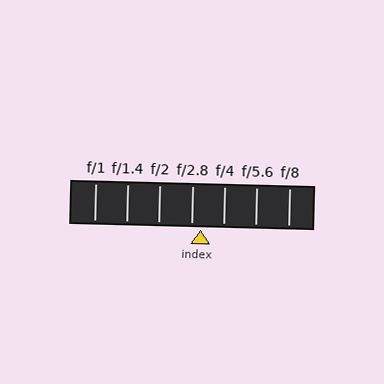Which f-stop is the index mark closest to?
The index mark is closest to f/2.8.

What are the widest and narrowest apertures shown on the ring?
The widest aperture shown is f/1 and the narrowest is f/8.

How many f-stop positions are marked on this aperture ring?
There are 7 f-stop positions marked.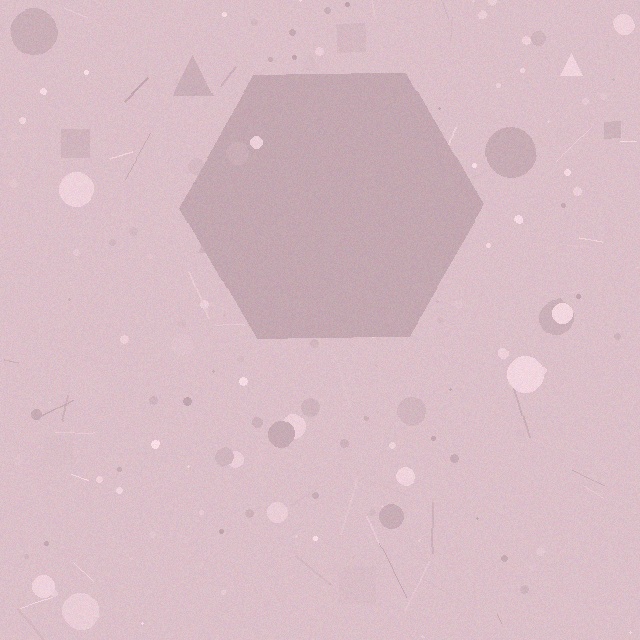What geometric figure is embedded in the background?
A hexagon is embedded in the background.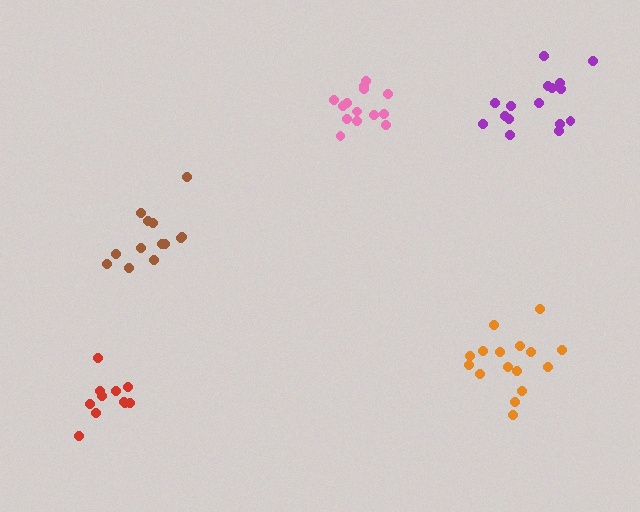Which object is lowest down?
The red cluster is bottommost.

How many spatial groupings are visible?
There are 5 spatial groupings.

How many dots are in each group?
Group 1: 11 dots, Group 2: 13 dots, Group 3: 14 dots, Group 4: 16 dots, Group 5: 16 dots (70 total).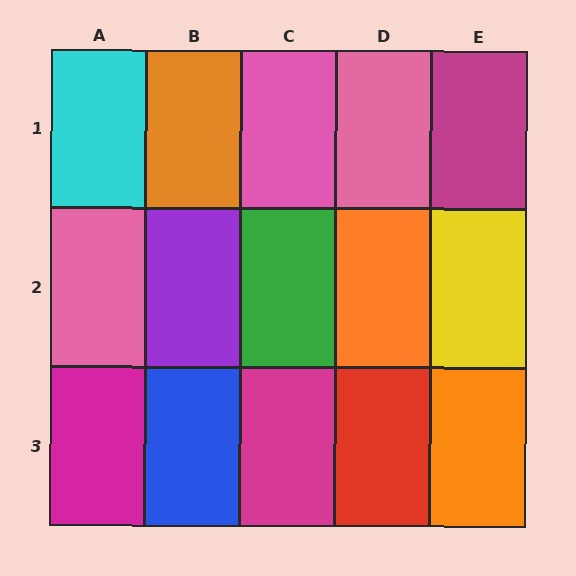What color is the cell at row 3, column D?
Red.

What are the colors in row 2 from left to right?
Pink, purple, green, orange, yellow.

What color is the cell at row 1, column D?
Pink.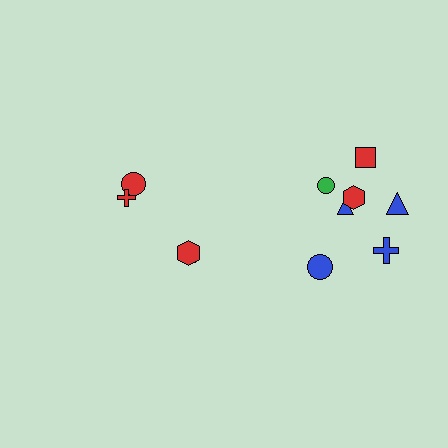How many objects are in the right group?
There are 7 objects.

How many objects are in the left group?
There are 4 objects.